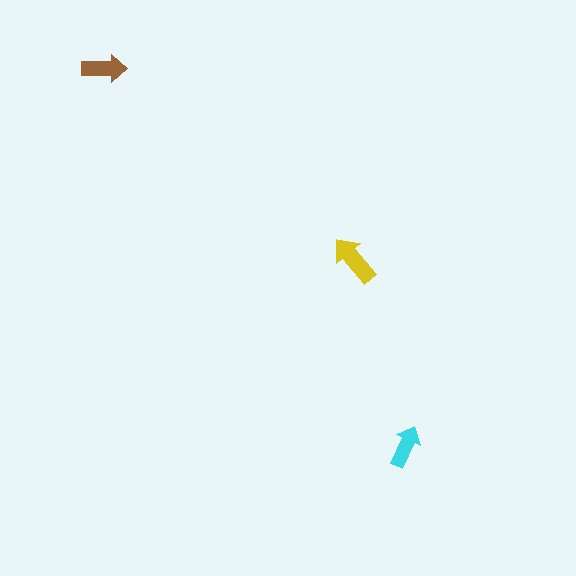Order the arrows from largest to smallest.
the yellow one, the brown one, the cyan one.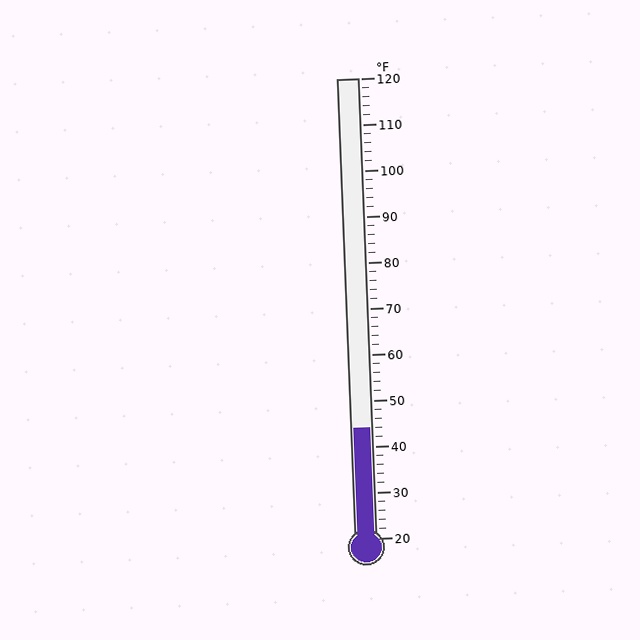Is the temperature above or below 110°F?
The temperature is below 110°F.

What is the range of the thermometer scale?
The thermometer scale ranges from 20°F to 120°F.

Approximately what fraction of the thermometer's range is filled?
The thermometer is filled to approximately 25% of its range.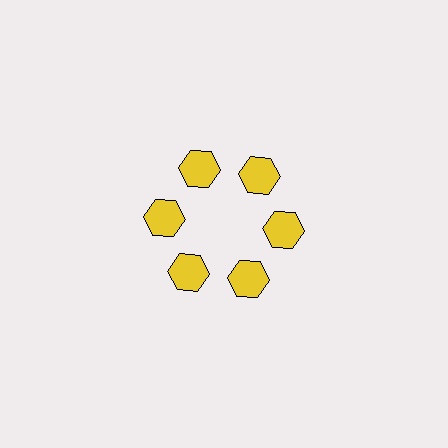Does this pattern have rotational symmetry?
Yes, this pattern has 6-fold rotational symmetry. It looks the same after rotating 60 degrees around the center.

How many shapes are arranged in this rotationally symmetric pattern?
There are 6 shapes, arranged in 6 groups of 1.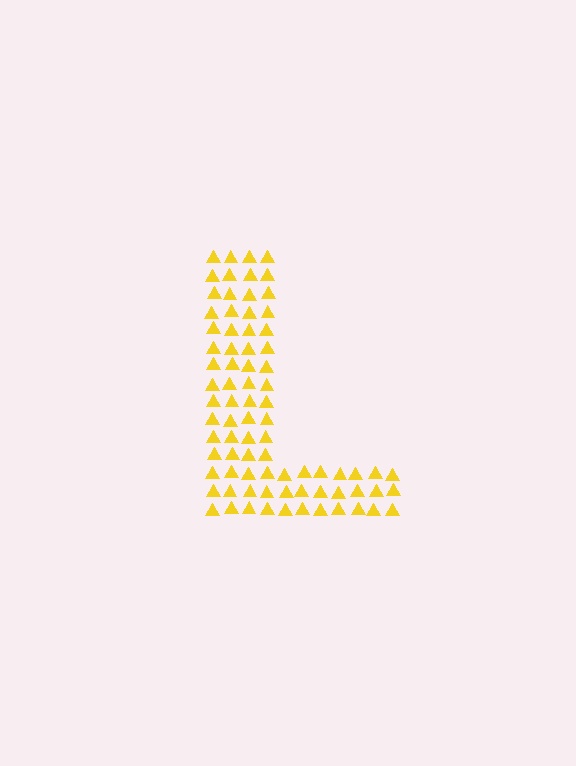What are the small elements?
The small elements are triangles.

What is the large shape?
The large shape is the letter L.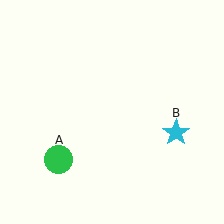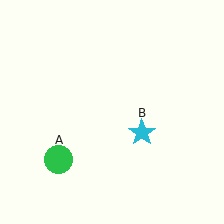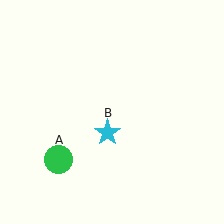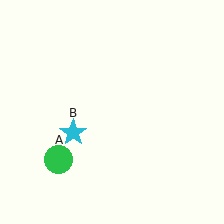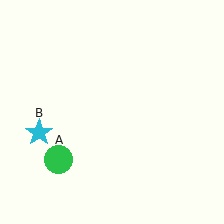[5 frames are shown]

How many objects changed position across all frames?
1 object changed position: cyan star (object B).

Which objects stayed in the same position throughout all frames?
Green circle (object A) remained stationary.